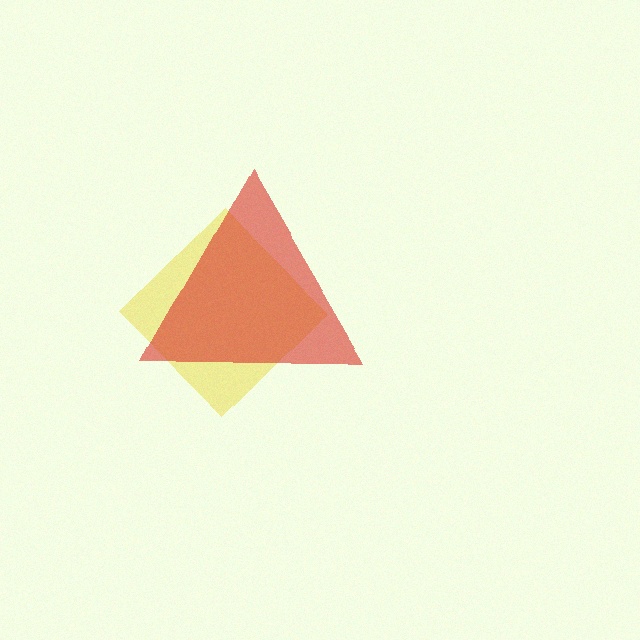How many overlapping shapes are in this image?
There are 2 overlapping shapes in the image.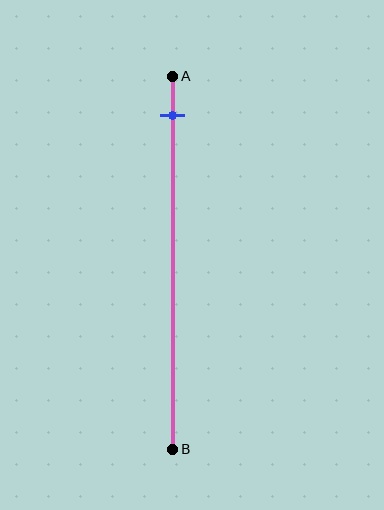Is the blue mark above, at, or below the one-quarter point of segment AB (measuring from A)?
The blue mark is above the one-quarter point of segment AB.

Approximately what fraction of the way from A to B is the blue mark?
The blue mark is approximately 10% of the way from A to B.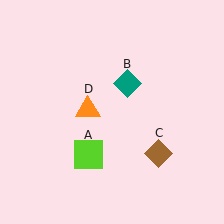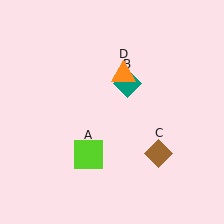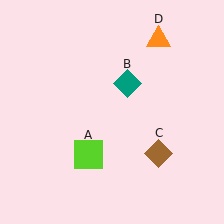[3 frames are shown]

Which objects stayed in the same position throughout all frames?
Lime square (object A) and teal diamond (object B) and brown diamond (object C) remained stationary.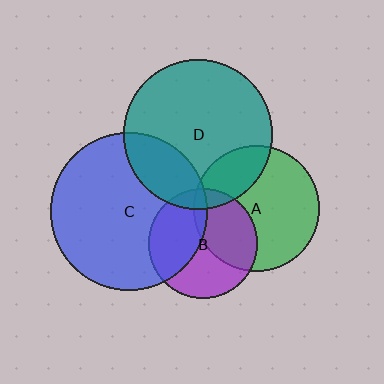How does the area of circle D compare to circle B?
Approximately 1.9 times.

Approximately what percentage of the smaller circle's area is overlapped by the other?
Approximately 25%.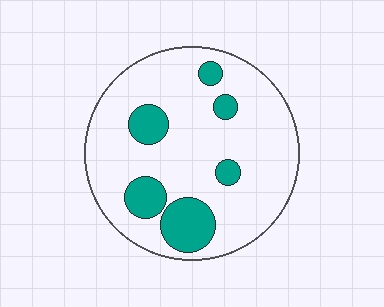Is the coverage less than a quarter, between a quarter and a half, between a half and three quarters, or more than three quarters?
Less than a quarter.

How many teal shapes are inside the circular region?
6.